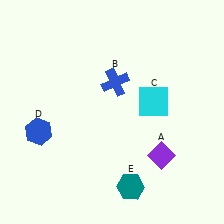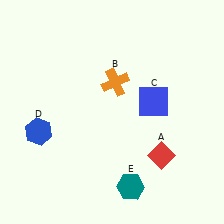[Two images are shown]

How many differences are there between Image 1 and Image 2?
There are 3 differences between the two images.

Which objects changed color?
A changed from purple to red. B changed from blue to orange. C changed from cyan to blue.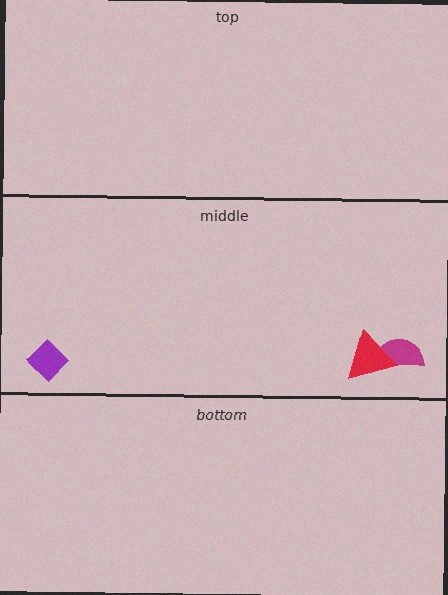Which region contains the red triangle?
The middle region.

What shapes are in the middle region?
The purple diamond, the magenta semicircle, the red triangle.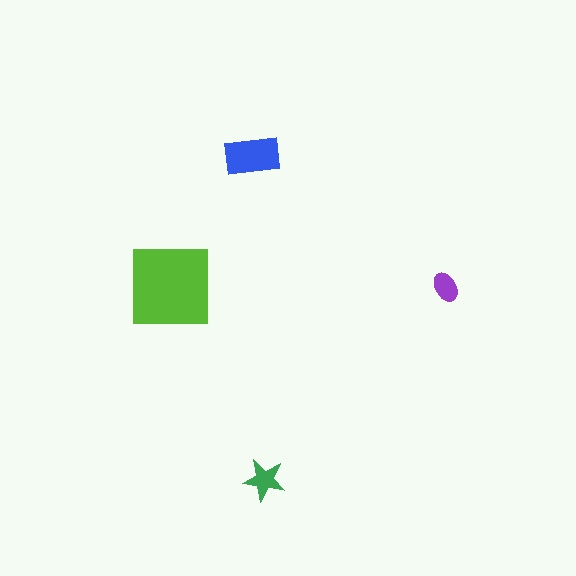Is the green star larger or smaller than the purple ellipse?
Larger.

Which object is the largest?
The lime square.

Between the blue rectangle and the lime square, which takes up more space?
The lime square.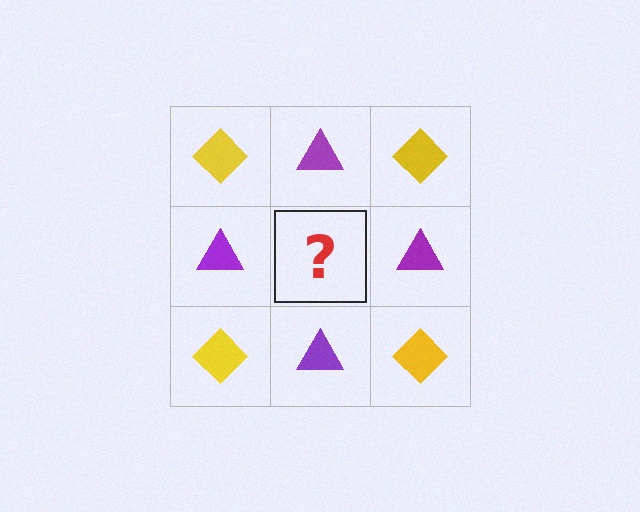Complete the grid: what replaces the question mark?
The question mark should be replaced with a yellow diamond.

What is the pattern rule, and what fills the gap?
The rule is that it alternates yellow diamond and purple triangle in a checkerboard pattern. The gap should be filled with a yellow diamond.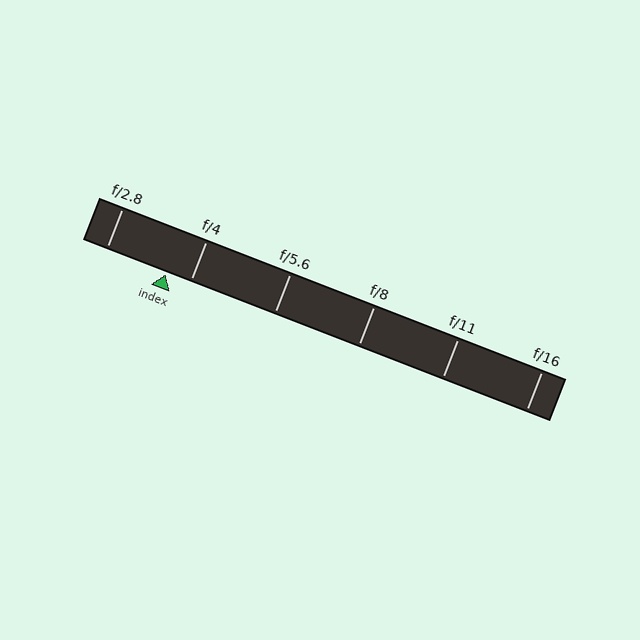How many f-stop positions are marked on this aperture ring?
There are 6 f-stop positions marked.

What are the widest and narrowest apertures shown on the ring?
The widest aperture shown is f/2.8 and the narrowest is f/16.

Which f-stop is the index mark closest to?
The index mark is closest to f/4.